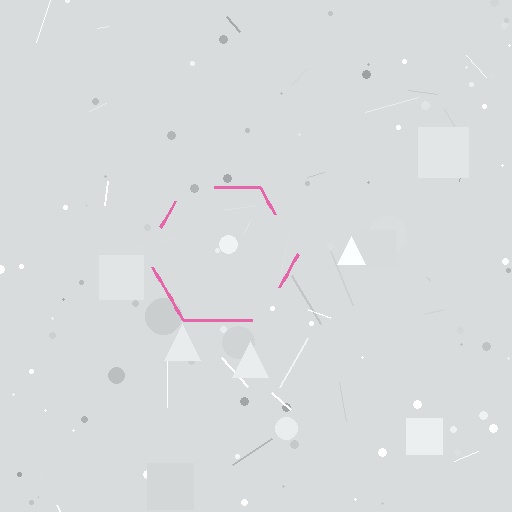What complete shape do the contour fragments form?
The contour fragments form a hexagon.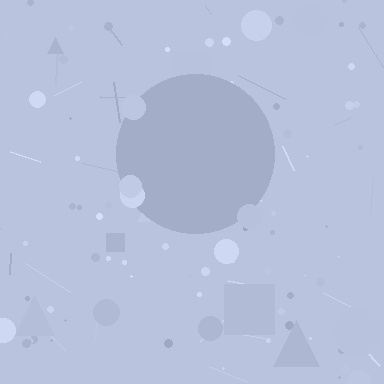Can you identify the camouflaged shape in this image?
The camouflaged shape is a circle.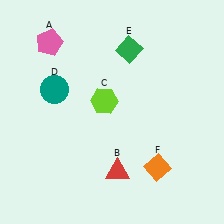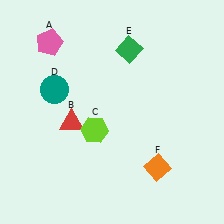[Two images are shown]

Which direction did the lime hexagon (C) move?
The lime hexagon (C) moved down.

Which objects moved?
The objects that moved are: the red triangle (B), the lime hexagon (C).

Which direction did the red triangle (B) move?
The red triangle (B) moved up.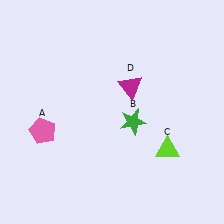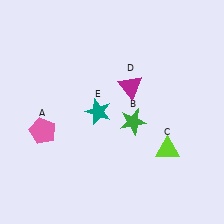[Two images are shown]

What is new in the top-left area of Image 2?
A teal star (E) was added in the top-left area of Image 2.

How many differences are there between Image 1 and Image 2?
There is 1 difference between the two images.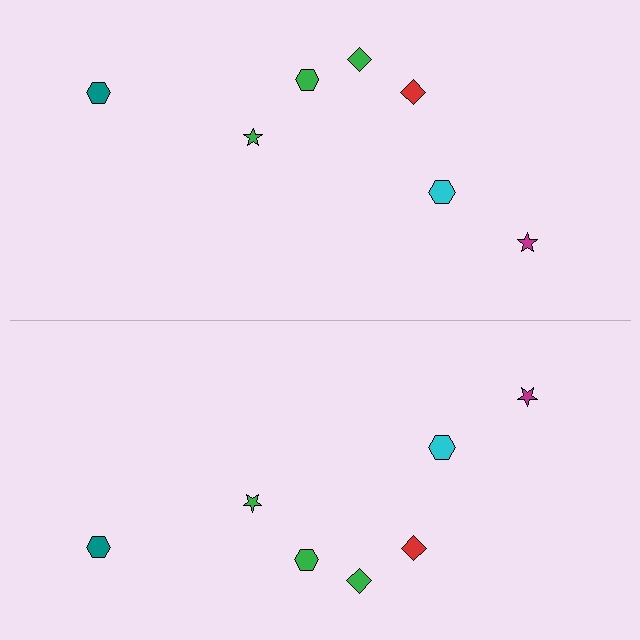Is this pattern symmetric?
Yes, this pattern has bilateral (reflection) symmetry.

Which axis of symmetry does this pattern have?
The pattern has a horizontal axis of symmetry running through the center of the image.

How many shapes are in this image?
There are 14 shapes in this image.